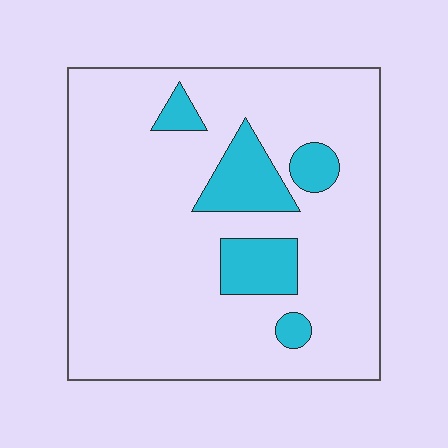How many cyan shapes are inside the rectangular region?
5.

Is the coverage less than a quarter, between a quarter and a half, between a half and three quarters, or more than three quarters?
Less than a quarter.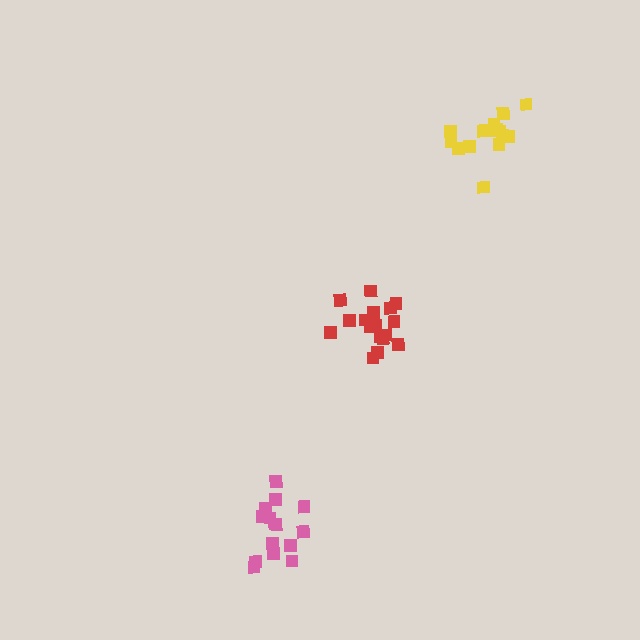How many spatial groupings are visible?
There are 3 spatial groupings.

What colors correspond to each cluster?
The clusters are colored: red, pink, yellow.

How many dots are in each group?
Group 1: 17 dots, Group 2: 15 dots, Group 3: 15 dots (47 total).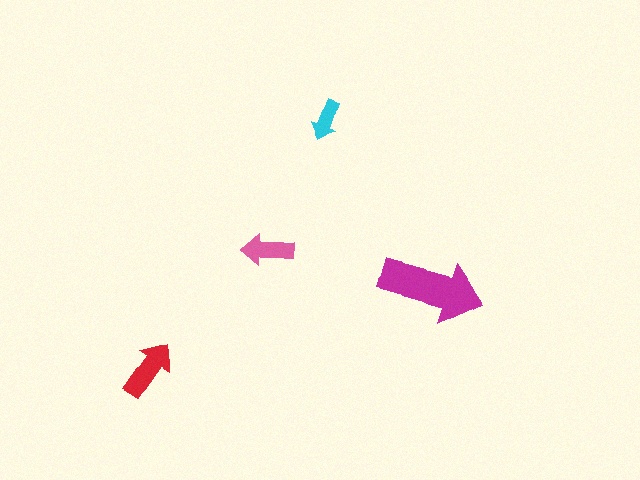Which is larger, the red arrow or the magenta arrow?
The magenta one.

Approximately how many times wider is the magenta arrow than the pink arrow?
About 2 times wider.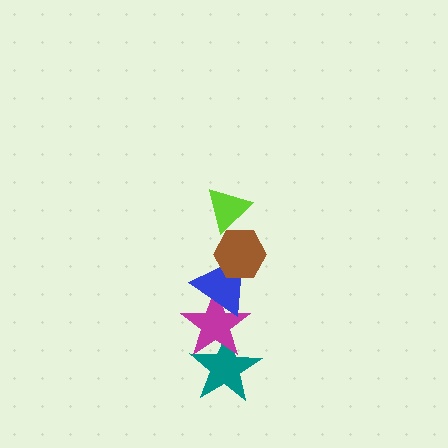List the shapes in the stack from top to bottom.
From top to bottom: the lime triangle, the brown hexagon, the blue triangle, the magenta star, the teal star.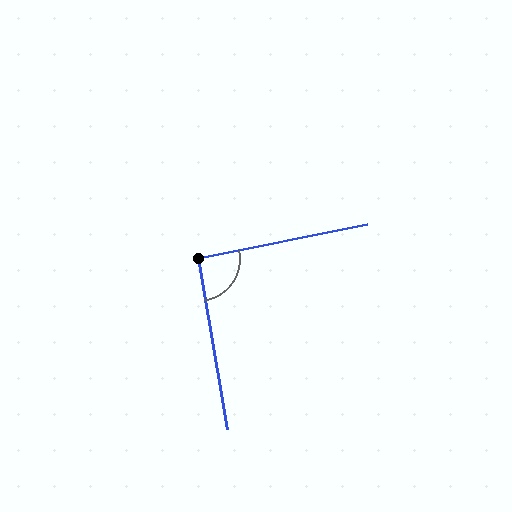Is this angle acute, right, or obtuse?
It is approximately a right angle.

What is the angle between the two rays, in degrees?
Approximately 92 degrees.